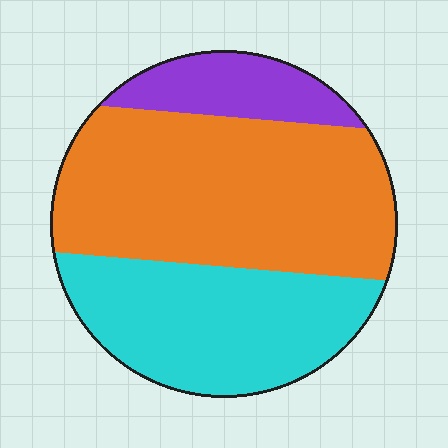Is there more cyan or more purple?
Cyan.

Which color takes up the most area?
Orange, at roughly 50%.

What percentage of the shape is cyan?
Cyan covers 35% of the shape.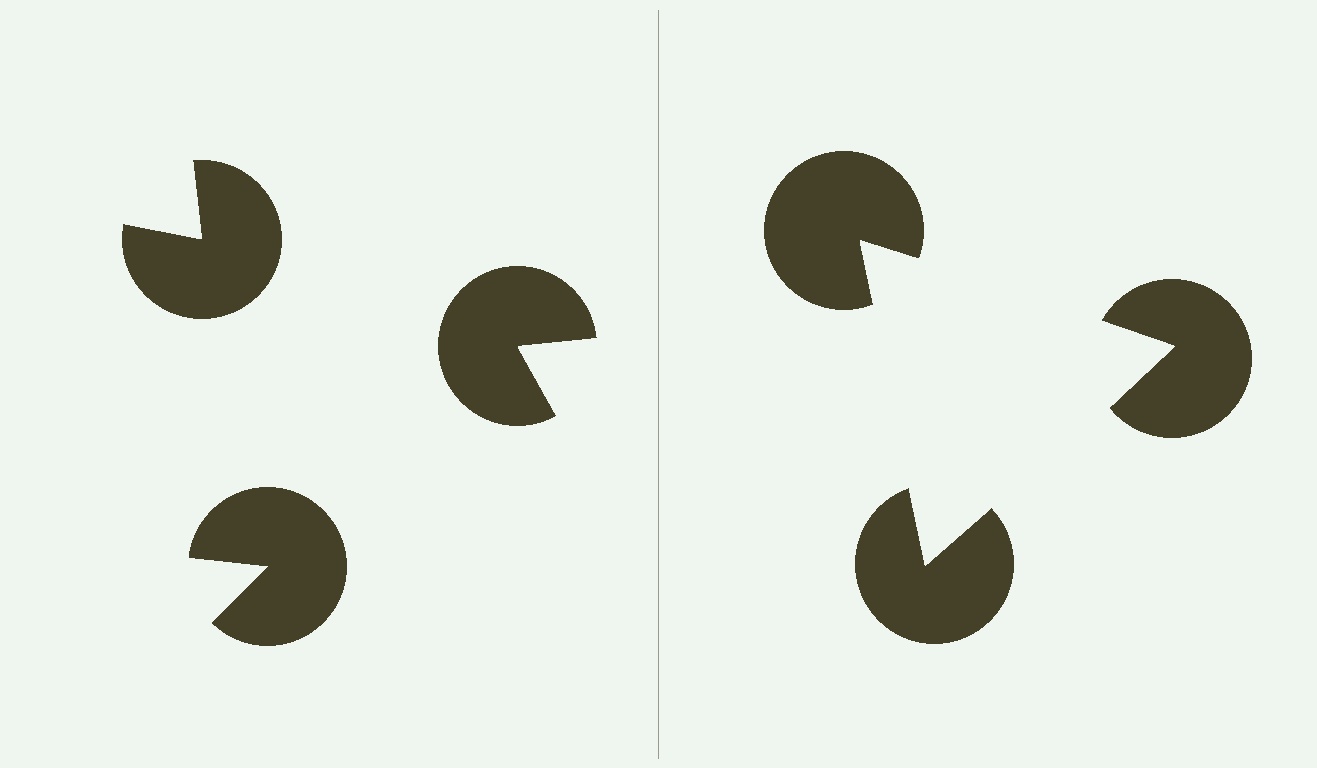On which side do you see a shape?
An illusory triangle appears on the right side. On the left side the wedge cuts are rotated, so no coherent shape forms.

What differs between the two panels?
The pac-man discs are positioned identically on both sides; only the wedge orientations differ. On the right they align to a triangle; on the left they are misaligned.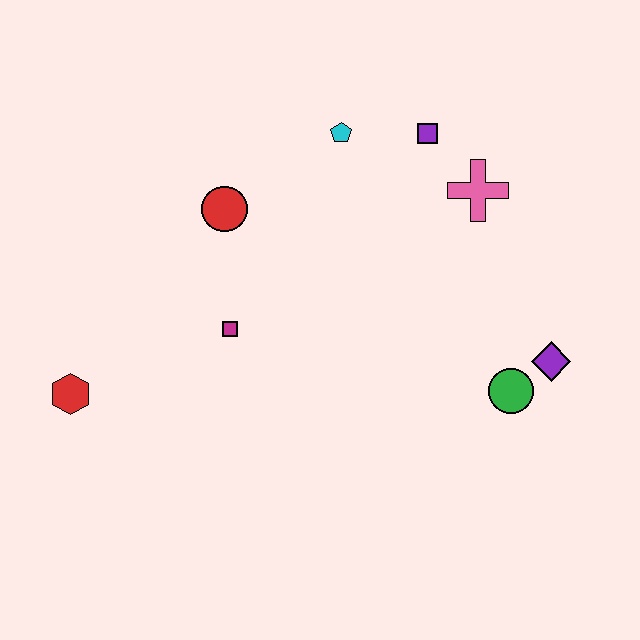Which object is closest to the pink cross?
The purple square is closest to the pink cross.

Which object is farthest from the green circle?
The red hexagon is farthest from the green circle.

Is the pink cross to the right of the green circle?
No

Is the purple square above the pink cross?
Yes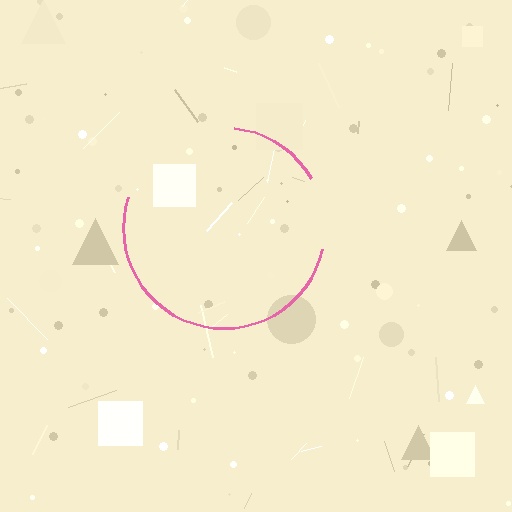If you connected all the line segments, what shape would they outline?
They would outline a circle.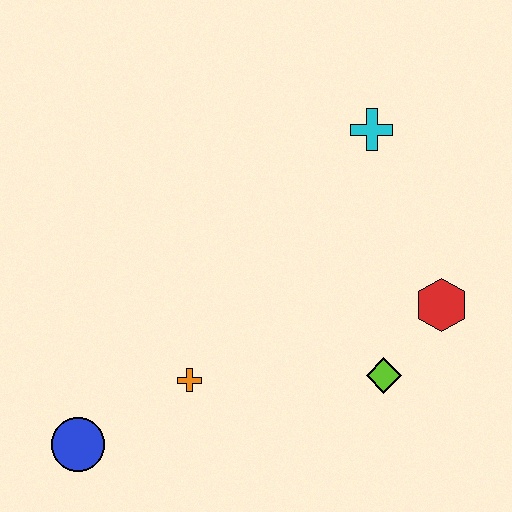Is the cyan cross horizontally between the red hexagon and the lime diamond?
No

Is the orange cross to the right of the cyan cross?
No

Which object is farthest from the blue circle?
The cyan cross is farthest from the blue circle.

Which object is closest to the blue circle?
The orange cross is closest to the blue circle.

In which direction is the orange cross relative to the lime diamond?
The orange cross is to the left of the lime diamond.